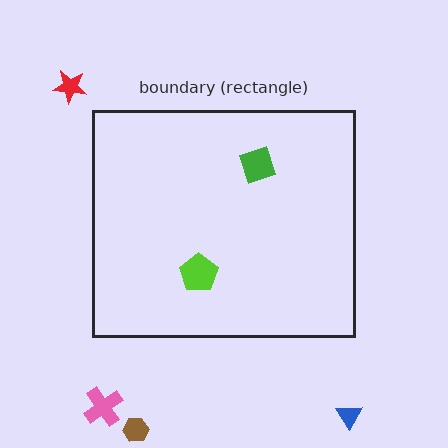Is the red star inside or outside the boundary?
Outside.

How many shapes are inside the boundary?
2 inside, 4 outside.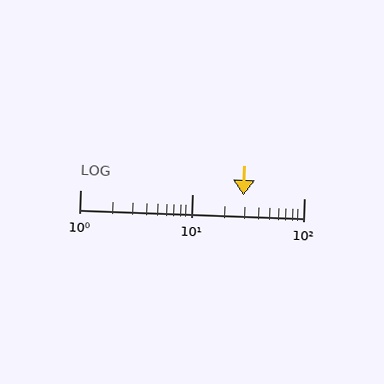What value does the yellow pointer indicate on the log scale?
The pointer indicates approximately 29.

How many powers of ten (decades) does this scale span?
The scale spans 2 decades, from 1 to 100.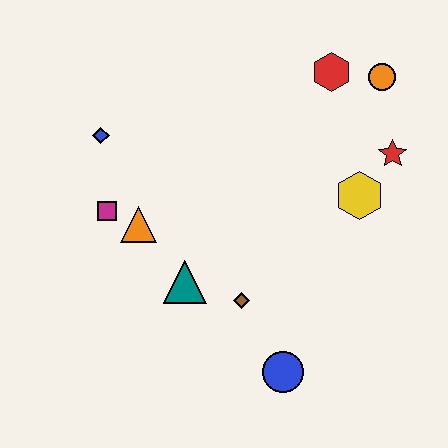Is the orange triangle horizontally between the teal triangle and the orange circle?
No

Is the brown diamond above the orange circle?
No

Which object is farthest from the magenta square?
The orange circle is farthest from the magenta square.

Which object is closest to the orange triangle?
The magenta square is closest to the orange triangle.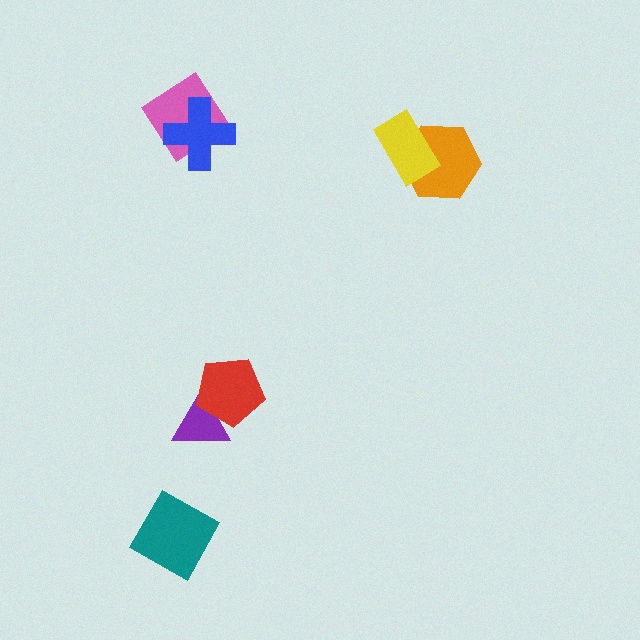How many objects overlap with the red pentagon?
1 object overlaps with the red pentagon.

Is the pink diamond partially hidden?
Yes, it is partially covered by another shape.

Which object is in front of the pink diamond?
The blue cross is in front of the pink diamond.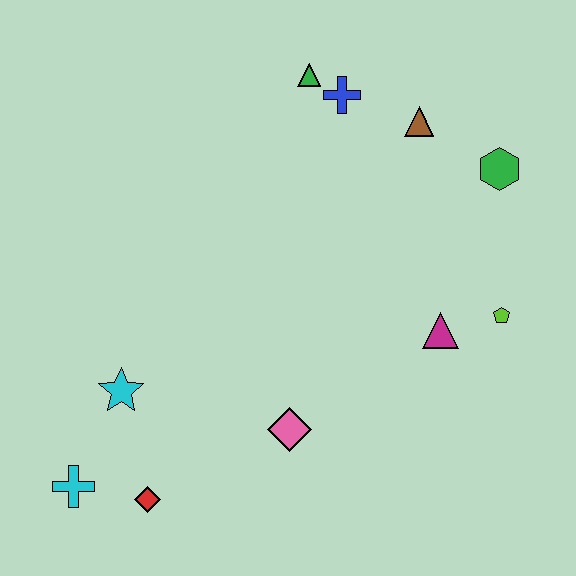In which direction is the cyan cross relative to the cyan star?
The cyan cross is below the cyan star.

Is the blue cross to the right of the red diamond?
Yes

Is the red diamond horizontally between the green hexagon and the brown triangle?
No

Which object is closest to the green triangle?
The blue cross is closest to the green triangle.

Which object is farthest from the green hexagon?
The cyan cross is farthest from the green hexagon.